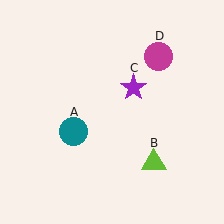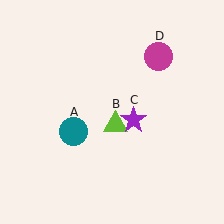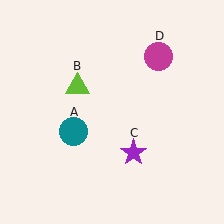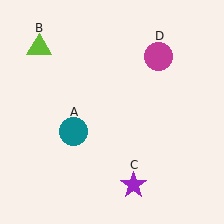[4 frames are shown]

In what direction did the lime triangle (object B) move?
The lime triangle (object B) moved up and to the left.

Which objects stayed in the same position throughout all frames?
Teal circle (object A) and magenta circle (object D) remained stationary.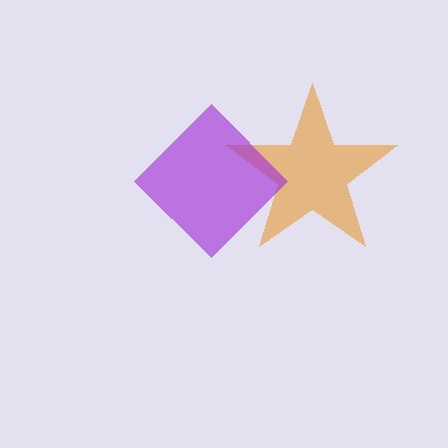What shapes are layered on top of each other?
The layered shapes are: an orange star, a purple diamond.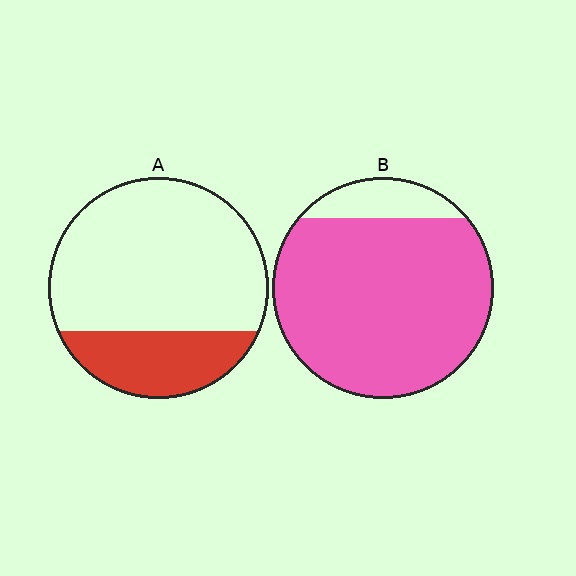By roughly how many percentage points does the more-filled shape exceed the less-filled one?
By roughly 60 percentage points (B over A).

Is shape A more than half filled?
No.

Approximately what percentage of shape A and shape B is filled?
A is approximately 25% and B is approximately 85%.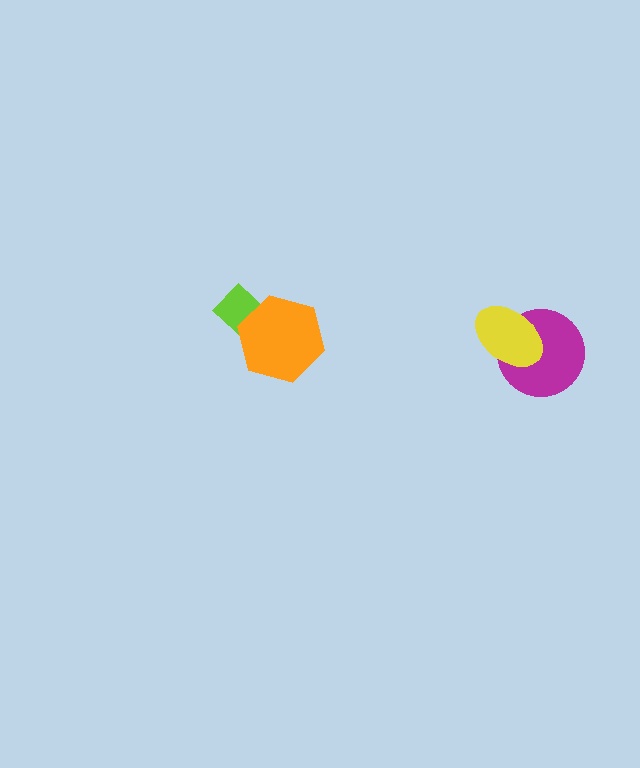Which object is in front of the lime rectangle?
The orange hexagon is in front of the lime rectangle.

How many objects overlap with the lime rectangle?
1 object overlaps with the lime rectangle.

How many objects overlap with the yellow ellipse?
1 object overlaps with the yellow ellipse.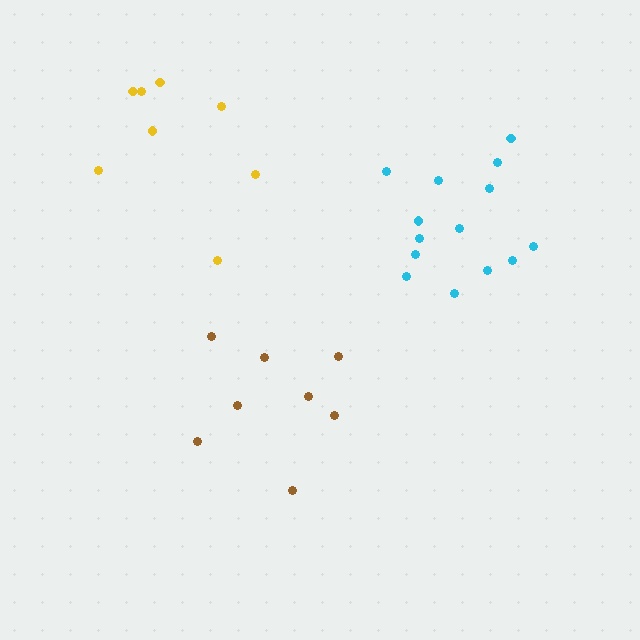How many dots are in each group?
Group 1: 14 dots, Group 2: 8 dots, Group 3: 8 dots (30 total).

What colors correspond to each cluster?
The clusters are colored: cyan, brown, yellow.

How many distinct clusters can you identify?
There are 3 distinct clusters.